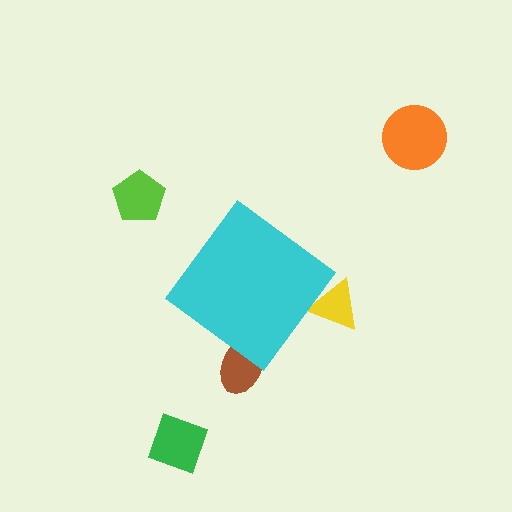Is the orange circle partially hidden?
No, the orange circle is fully visible.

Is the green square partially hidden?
No, the green square is fully visible.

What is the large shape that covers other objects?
A cyan diamond.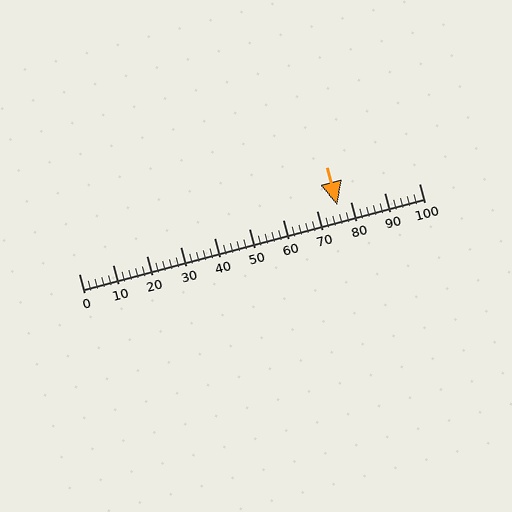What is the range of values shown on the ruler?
The ruler shows values from 0 to 100.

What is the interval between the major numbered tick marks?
The major tick marks are spaced 10 units apart.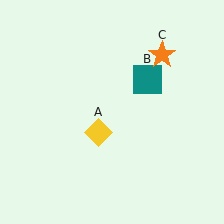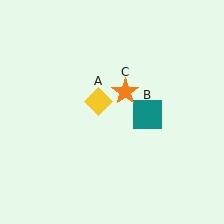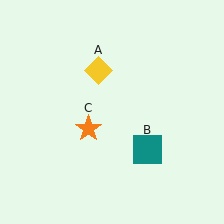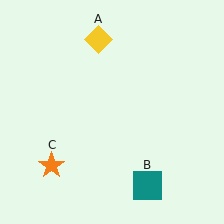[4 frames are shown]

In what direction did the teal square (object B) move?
The teal square (object B) moved down.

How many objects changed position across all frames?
3 objects changed position: yellow diamond (object A), teal square (object B), orange star (object C).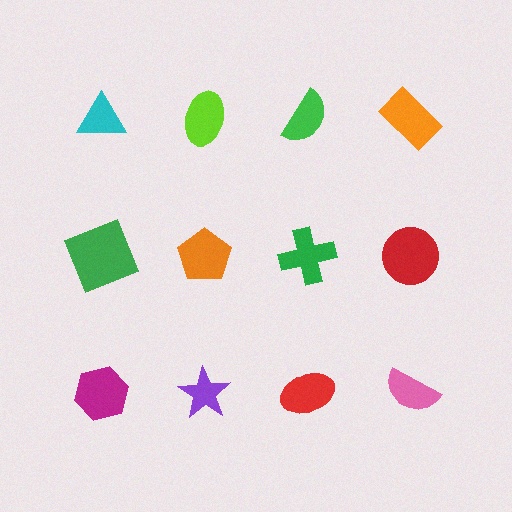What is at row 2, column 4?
A red circle.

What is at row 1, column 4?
An orange rectangle.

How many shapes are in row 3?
4 shapes.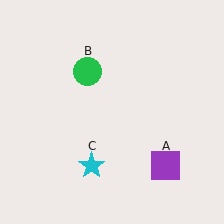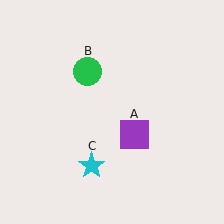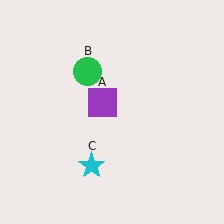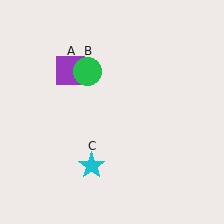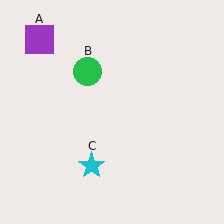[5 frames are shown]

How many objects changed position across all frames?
1 object changed position: purple square (object A).